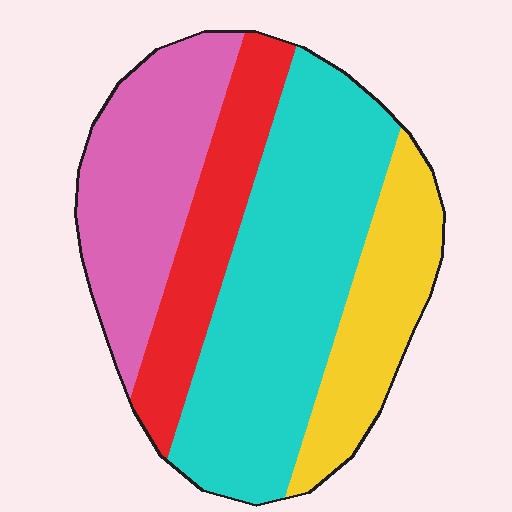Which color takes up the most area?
Cyan, at roughly 40%.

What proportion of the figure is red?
Red covers around 15% of the figure.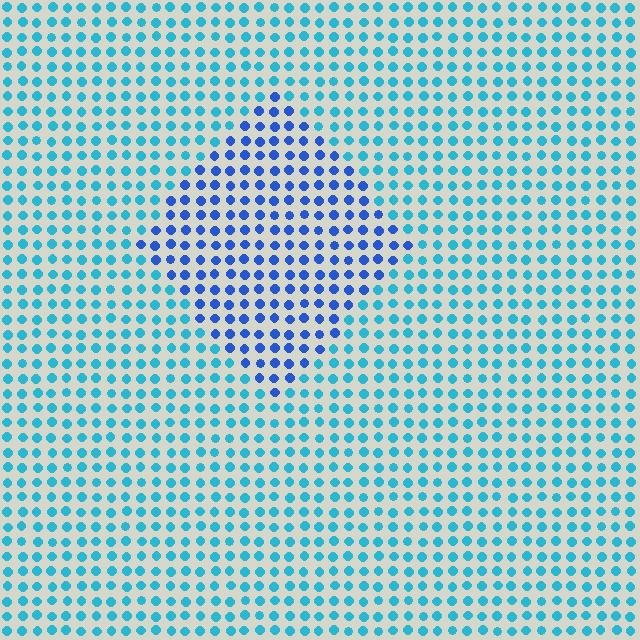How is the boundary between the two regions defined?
The boundary is defined purely by a slight shift in hue (about 35 degrees). Spacing, size, and orientation are identical on both sides.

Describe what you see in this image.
The image is filled with small cyan elements in a uniform arrangement. A diamond-shaped region is visible where the elements are tinted to a slightly different hue, forming a subtle color boundary.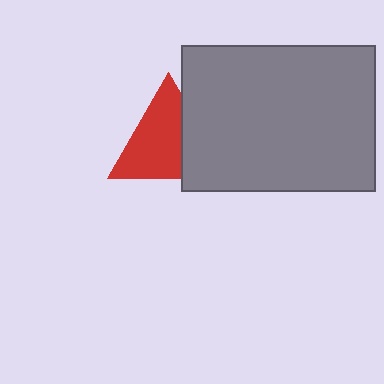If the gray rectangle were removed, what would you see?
You would see the complete red triangle.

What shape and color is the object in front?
The object in front is a gray rectangle.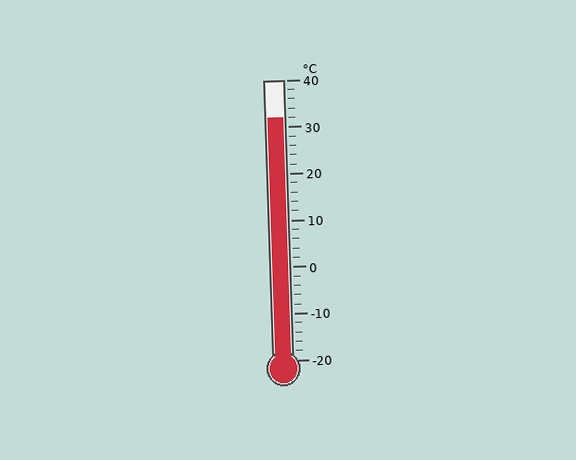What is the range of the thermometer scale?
The thermometer scale ranges from -20°C to 40°C.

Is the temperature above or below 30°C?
The temperature is above 30°C.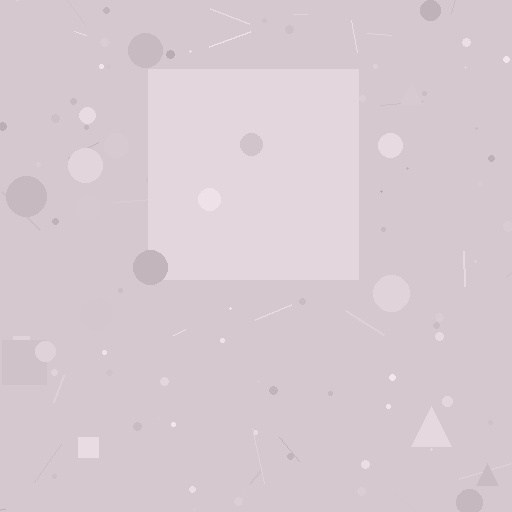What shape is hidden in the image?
A square is hidden in the image.